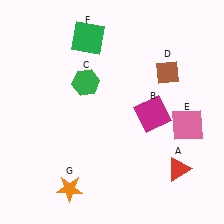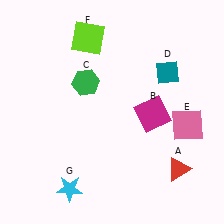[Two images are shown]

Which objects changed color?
D changed from brown to teal. F changed from green to lime. G changed from orange to cyan.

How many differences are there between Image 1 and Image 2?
There are 3 differences between the two images.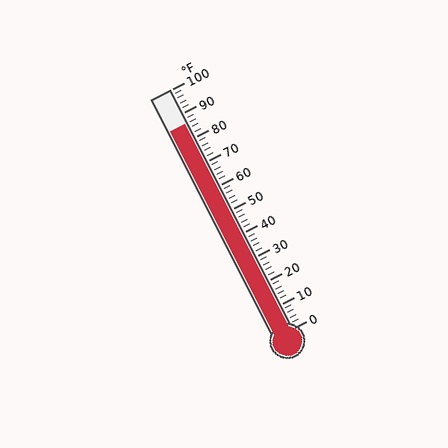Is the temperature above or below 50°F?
The temperature is above 50°F.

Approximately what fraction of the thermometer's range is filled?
The thermometer is filled to approximately 85% of its range.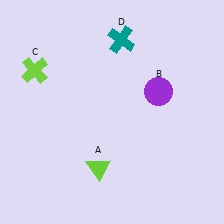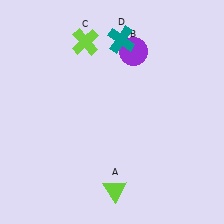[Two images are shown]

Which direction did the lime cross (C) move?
The lime cross (C) moved right.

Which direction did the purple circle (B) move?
The purple circle (B) moved up.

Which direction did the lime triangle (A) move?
The lime triangle (A) moved down.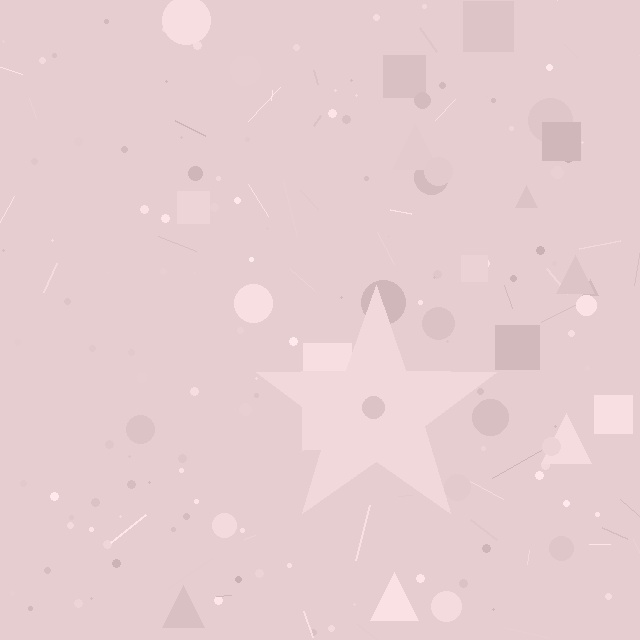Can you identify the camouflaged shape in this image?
The camouflaged shape is a star.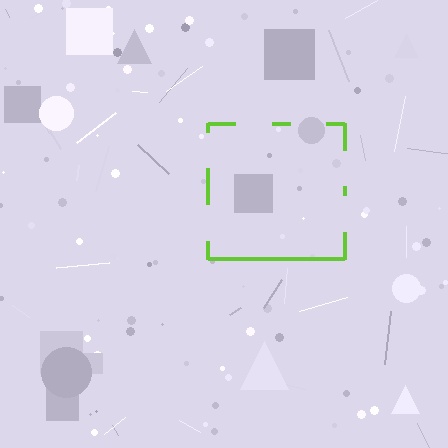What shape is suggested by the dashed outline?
The dashed outline suggests a square.